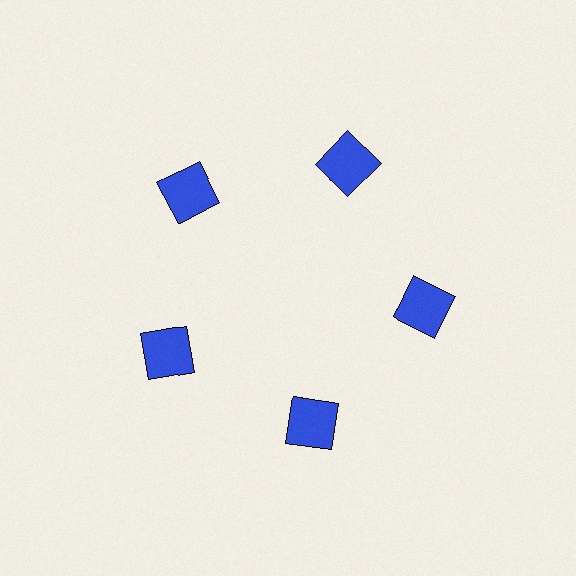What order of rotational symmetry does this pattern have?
This pattern has 5-fold rotational symmetry.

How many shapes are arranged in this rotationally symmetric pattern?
There are 5 shapes, arranged in 5 groups of 1.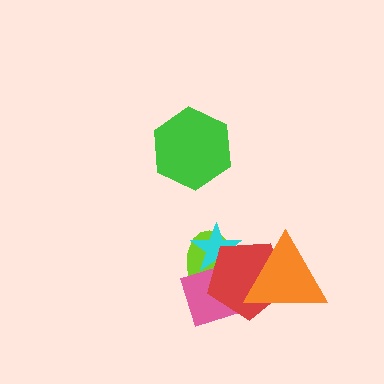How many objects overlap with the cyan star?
3 objects overlap with the cyan star.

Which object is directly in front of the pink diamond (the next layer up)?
The red pentagon is directly in front of the pink diamond.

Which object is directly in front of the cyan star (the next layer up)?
The pink diamond is directly in front of the cyan star.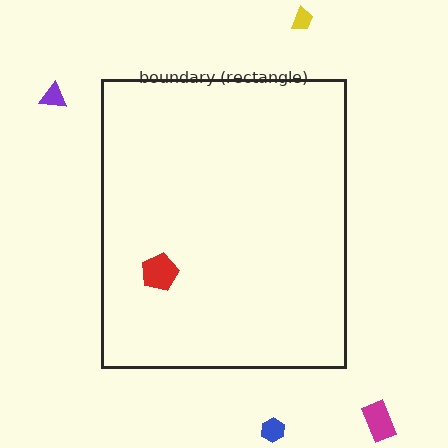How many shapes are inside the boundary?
1 inside, 4 outside.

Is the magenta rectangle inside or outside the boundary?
Outside.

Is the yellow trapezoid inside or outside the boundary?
Outside.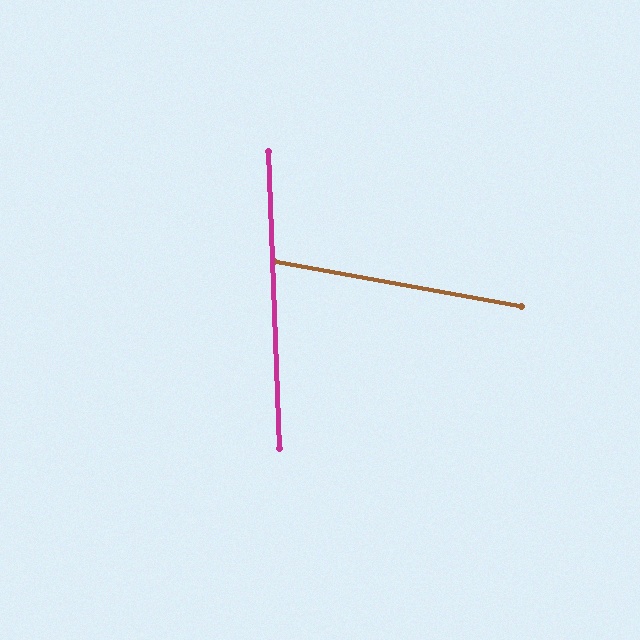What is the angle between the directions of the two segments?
Approximately 78 degrees.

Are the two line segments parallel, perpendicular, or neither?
Neither parallel nor perpendicular — they differ by about 78°.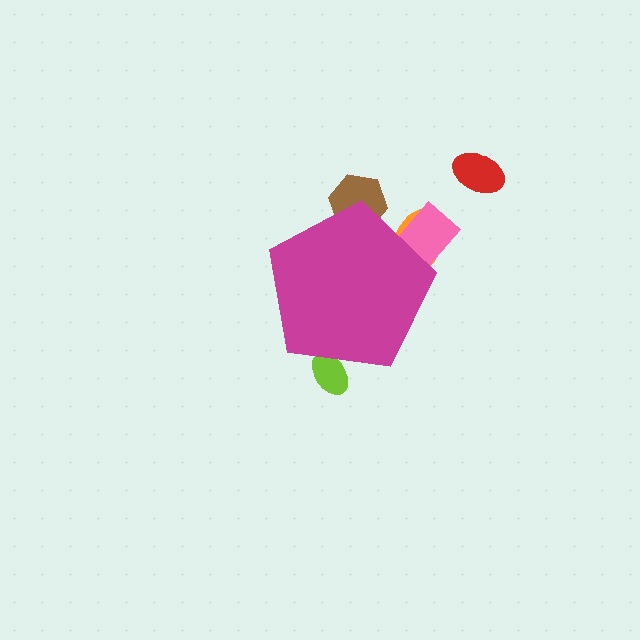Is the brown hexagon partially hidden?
Yes, the brown hexagon is partially hidden behind the magenta pentagon.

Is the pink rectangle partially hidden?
Yes, the pink rectangle is partially hidden behind the magenta pentagon.